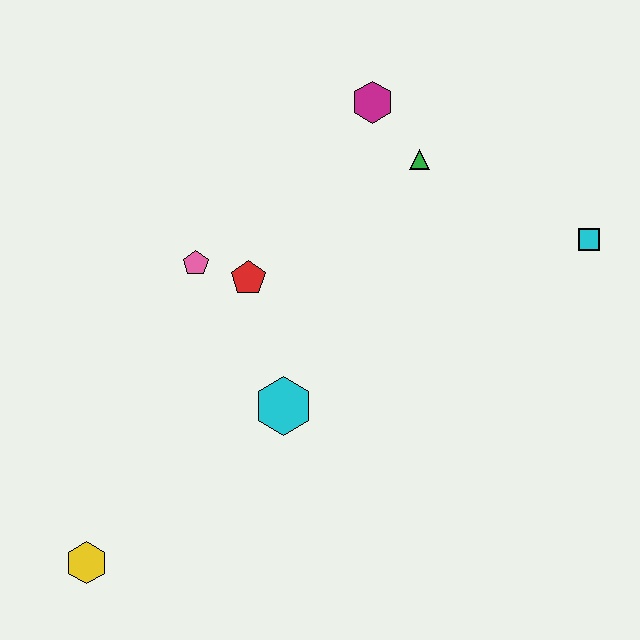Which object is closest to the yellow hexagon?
The cyan hexagon is closest to the yellow hexagon.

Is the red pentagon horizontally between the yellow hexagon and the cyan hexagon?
Yes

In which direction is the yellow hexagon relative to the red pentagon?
The yellow hexagon is below the red pentagon.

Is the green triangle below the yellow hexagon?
No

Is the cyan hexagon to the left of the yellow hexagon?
No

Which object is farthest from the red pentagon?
The cyan square is farthest from the red pentagon.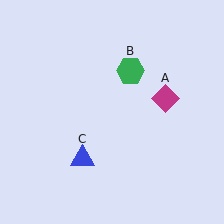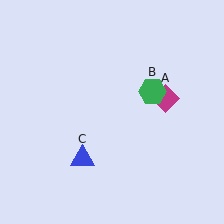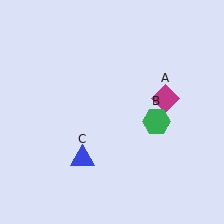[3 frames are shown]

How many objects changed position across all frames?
1 object changed position: green hexagon (object B).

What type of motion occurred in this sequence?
The green hexagon (object B) rotated clockwise around the center of the scene.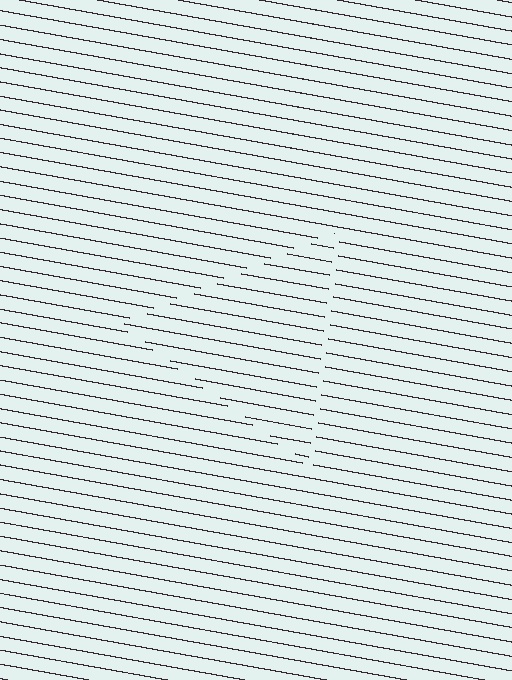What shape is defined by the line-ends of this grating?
An illusory triangle. The interior of the shape contains the same grating, shifted by half a period — the contour is defined by the phase discontinuity where line-ends from the inner and outer gratings abut.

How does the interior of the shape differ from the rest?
The interior of the shape contains the same grating, shifted by half a period — the contour is defined by the phase discontinuity where line-ends from the inner and outer gratings abut.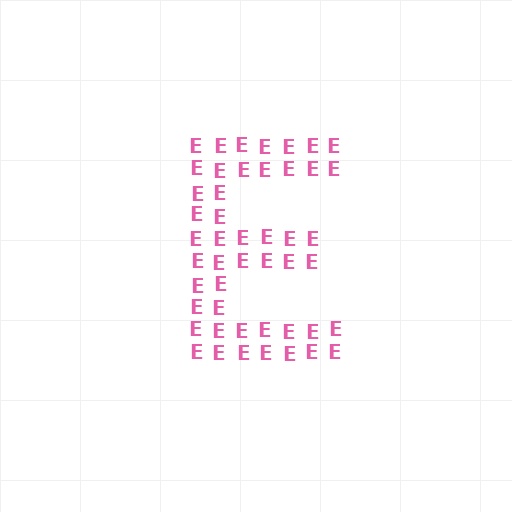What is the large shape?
The large shape is the letter E.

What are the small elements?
The small elements are letter E's.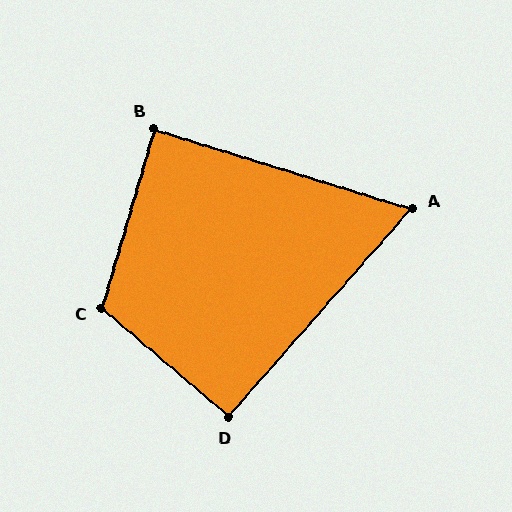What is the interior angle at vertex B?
Approximately 89 degrees (approximately right).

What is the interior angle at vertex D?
Approximately 91 degrees (approximately right).